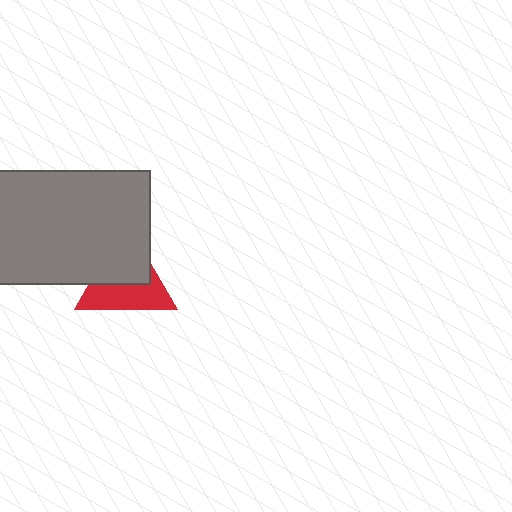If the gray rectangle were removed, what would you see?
You would see the complete red triangle.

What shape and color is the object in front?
The object in front is a gray rectangle.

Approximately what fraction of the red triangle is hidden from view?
Roughly 51% of the red triangle is hidden behind the gray rectangle.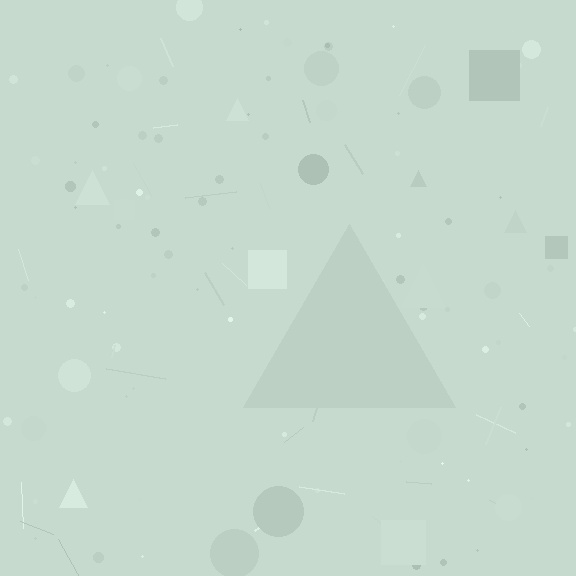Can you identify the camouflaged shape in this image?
The camouflaged shape is a triangle.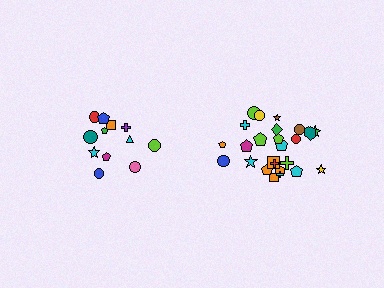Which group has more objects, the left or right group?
The right group.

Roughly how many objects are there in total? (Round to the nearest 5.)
Roughly 35 objects in total.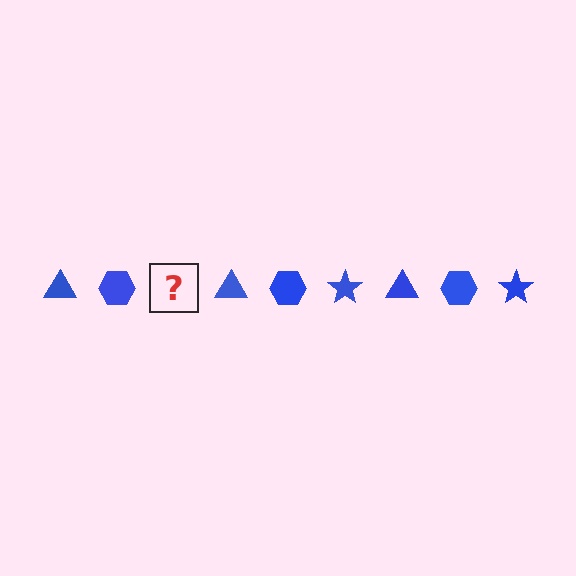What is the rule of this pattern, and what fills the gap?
The rule is that the pattern cycles through triangle, hexagon, star shapes in blue. The gap should be filled with a blue star.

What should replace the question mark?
The question mark should be replaced with a blue star.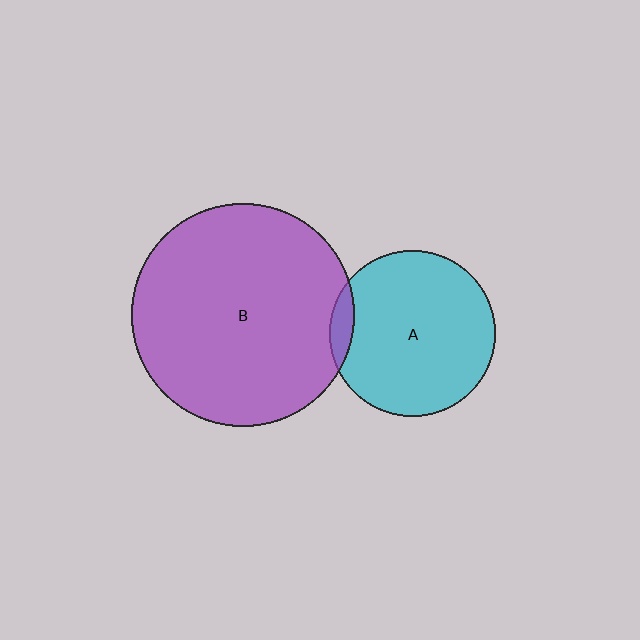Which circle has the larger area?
Circle B (purple).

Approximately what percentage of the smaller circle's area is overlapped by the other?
Approximately 5%.